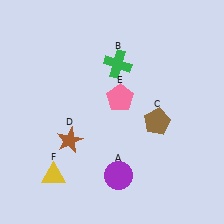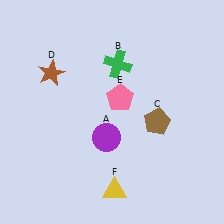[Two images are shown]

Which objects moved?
The objects that moved are: the purple circle (A), the brown star (D), the yellow triangle (F).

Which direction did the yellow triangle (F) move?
The yellow triangle (F) moved right.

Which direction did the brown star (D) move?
The brown star (D) moved up.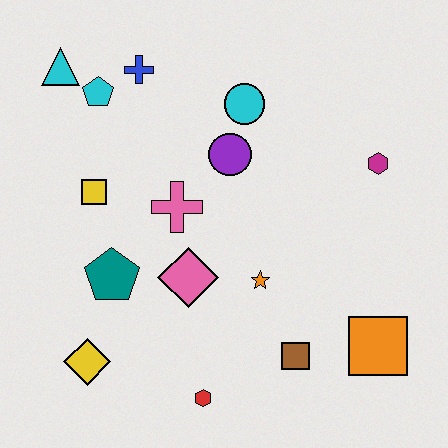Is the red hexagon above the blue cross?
No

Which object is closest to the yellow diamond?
The teal pentagon is closest to the yellow diamond.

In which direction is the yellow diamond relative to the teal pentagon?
The yellow diamond is below the teal pentagon.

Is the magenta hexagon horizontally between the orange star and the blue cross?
No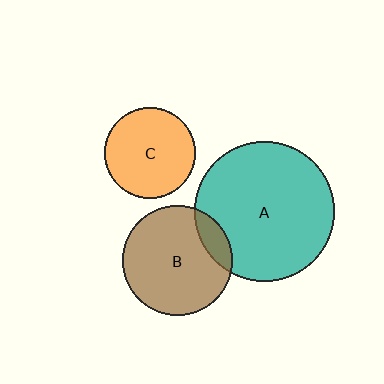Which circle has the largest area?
Circle A (teal).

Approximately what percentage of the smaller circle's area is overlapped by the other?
Approximately 15%.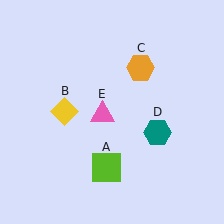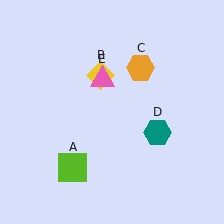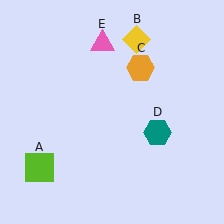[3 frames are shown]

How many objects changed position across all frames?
3 objects changed position: lime square (object A), yellow diamond (object B), pink triangle (object E).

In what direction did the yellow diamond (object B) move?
The yellow diamond (object B) moved up and to the right.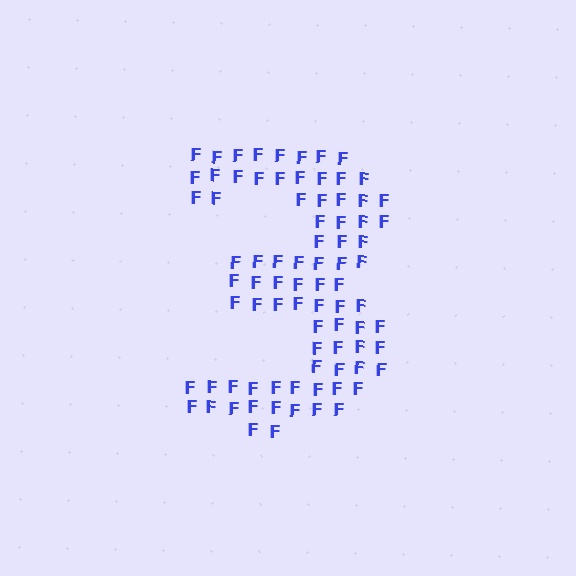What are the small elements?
The small elements are letter F's.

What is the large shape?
The large shape is the digit 3.